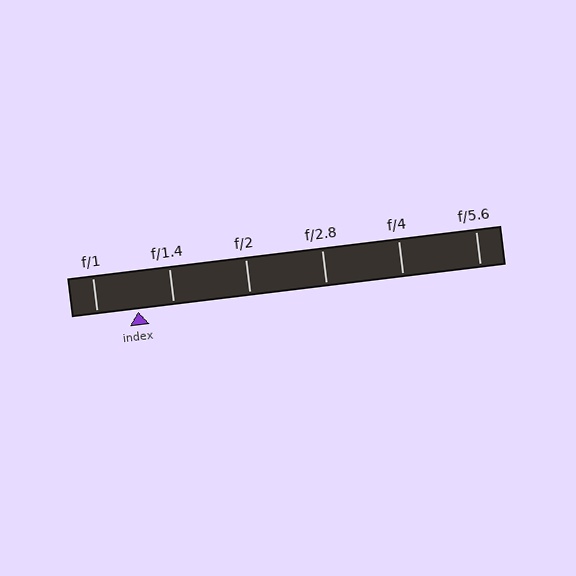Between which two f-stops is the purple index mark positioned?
The index mark is between f/1 and f/1.4.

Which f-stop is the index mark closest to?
The index mark is closest to f/1.4.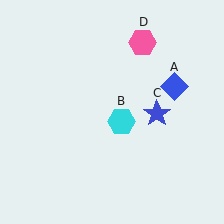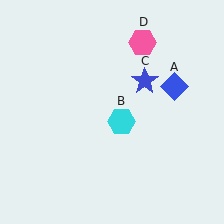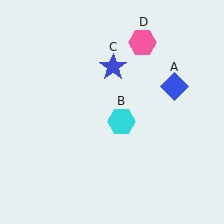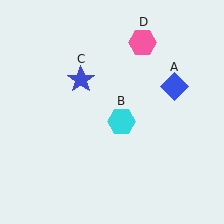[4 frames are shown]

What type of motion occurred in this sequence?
The blue star (object C) rotated counterclockwise around the center of the scene.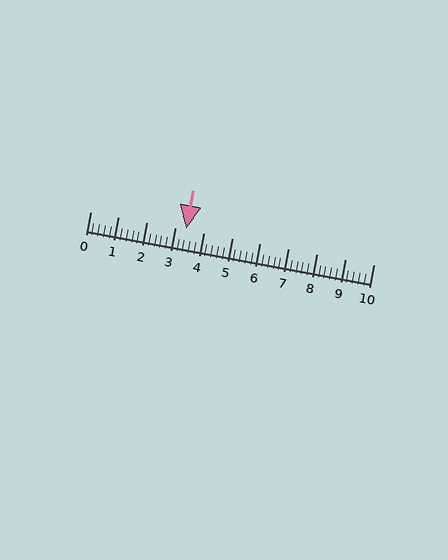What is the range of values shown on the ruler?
The ruler shows values from 0 to 10.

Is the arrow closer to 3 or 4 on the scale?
The arrow is closer to 3.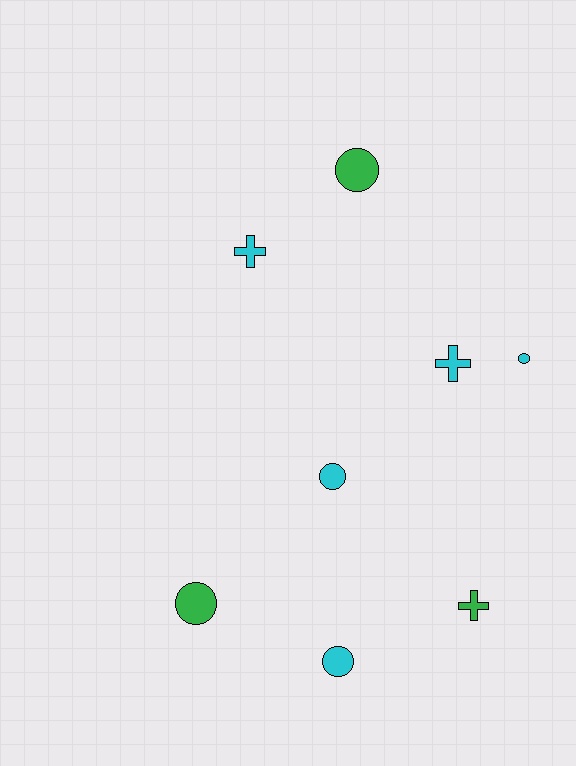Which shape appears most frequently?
Circle, with 5 objects.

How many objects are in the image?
There are 8 objects.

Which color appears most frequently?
Cyan, with 5 objects.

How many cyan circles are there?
There are 3 cyan circles.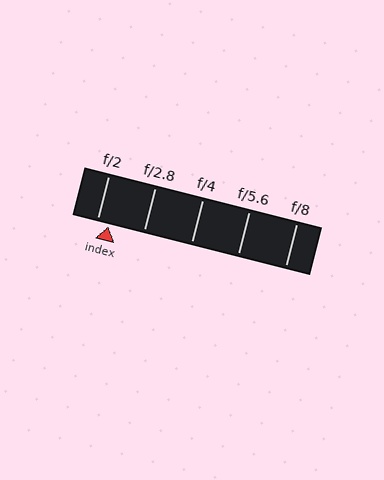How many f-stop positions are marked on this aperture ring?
There are 5 f-stop positions marked.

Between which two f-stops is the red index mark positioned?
The index mark is between f/2 and f/2.8.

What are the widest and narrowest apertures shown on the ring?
The widest aperture shown is f/2 and the narrowest is f/8.